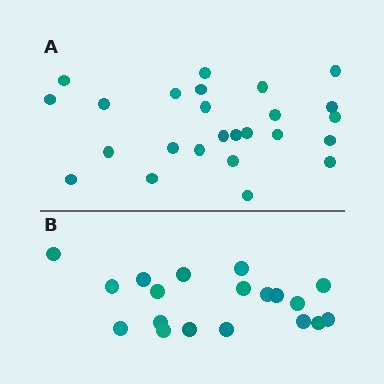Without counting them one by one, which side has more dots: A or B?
Region A (the top region) has more dots.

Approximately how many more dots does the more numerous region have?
Region A has about 6 more dots than region B.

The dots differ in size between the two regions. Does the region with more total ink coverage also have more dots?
No. Region B has more total ink coverage because its dots are larger, but region A actually contains more individual dots. Total area can be misleading — the number of items is what matters here.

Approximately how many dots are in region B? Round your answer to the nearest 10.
About 20 dots. (The exact count is 19, which rounds to 20.)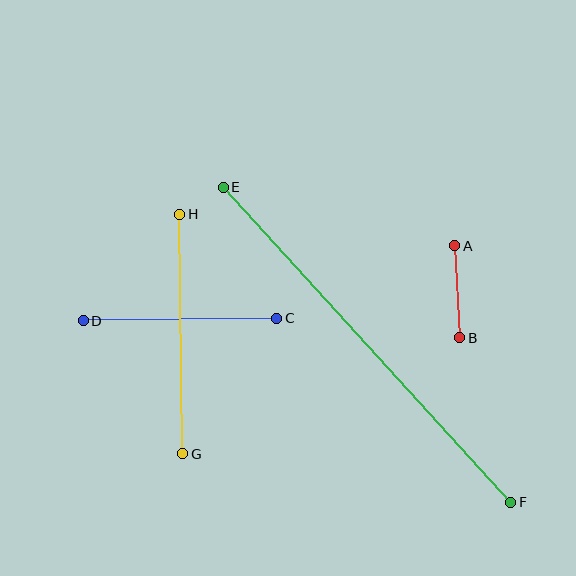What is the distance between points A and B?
The distance is approximately 92 pixels.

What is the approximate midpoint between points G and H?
The midpoint is at approximately (181, 334) pixels.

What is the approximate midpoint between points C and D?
The midpoint is at approximately (180, 319) pixels.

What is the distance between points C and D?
The distance is approximately 194 pixels.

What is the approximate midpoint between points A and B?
The midpoint is at approximately (457, 292) pixels.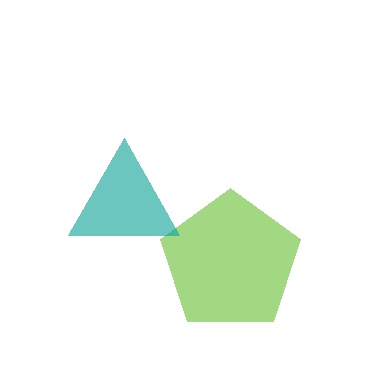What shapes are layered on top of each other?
The layered shapes are: a lime pentagon, a teal triangle.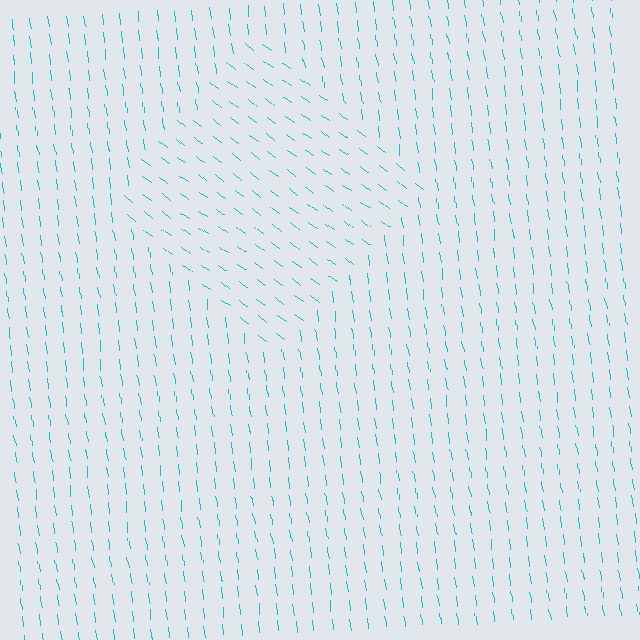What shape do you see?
I see a diamond.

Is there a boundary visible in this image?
Yes, there is a texture boundary formed by a change in line orientation.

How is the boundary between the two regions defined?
The boundary is defined purely by a change in line orientation (approximately 45 degrees difference). All lines are the same color and thickness.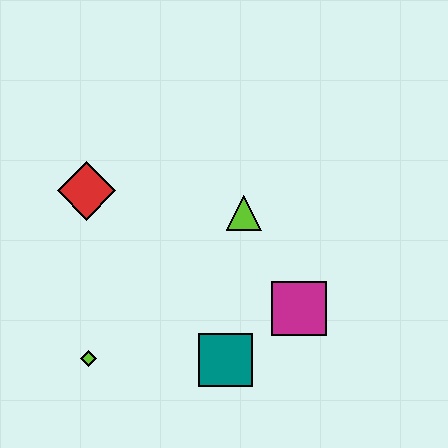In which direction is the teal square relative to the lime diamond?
The teal square is to the right of the lime diamond.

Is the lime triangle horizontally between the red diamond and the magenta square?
Yes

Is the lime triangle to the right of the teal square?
Yes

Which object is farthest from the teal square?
The red diamond is farthest from the teal square.